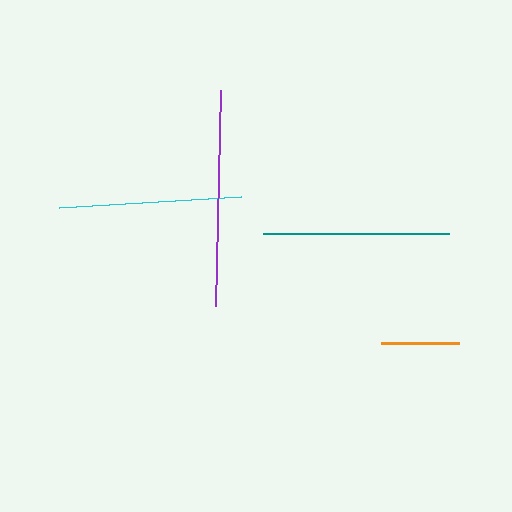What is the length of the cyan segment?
The cyan segment is approximately 182 pixels long.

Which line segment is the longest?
The purple line is the longest at approximately 216 pixels.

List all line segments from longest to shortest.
From longest to shortest: purple, teal, cyan, orange.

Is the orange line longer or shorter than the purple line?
The purple line is longer than the orange line.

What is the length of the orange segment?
The orange segment is approximately 78 pixels long.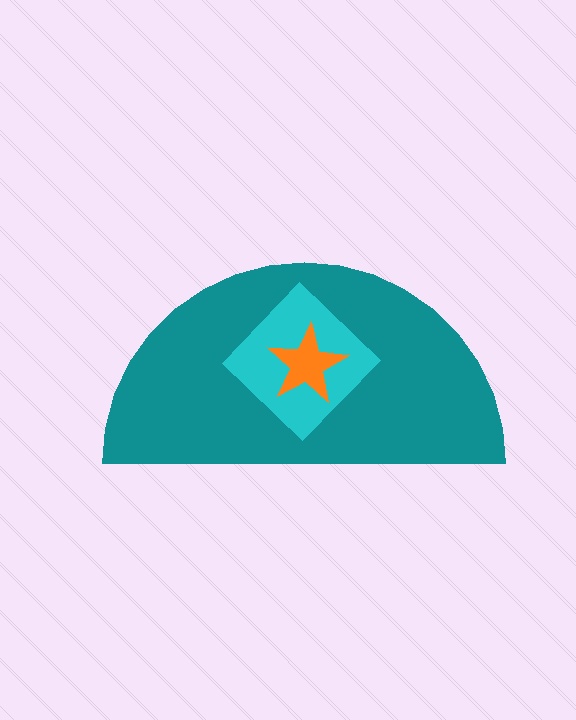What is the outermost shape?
The teal semicircle.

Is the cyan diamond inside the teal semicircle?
Yes.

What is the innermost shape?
The orange star.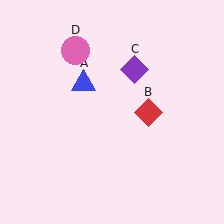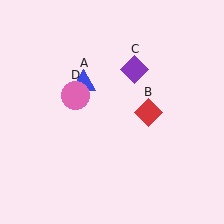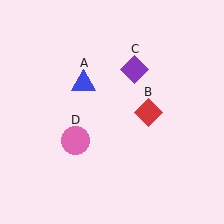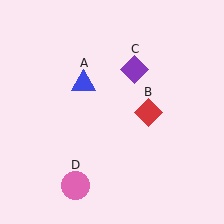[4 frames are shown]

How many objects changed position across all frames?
1 object changed position: pink circle (object D).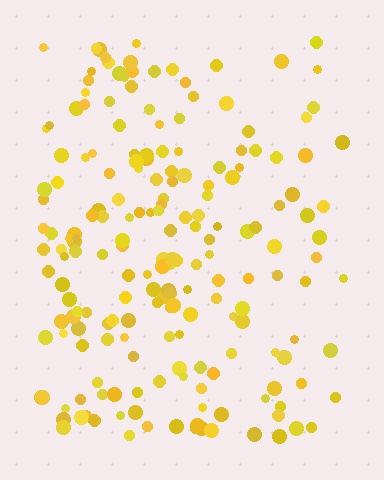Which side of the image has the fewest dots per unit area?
The right.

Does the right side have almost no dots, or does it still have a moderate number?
Still a moderate number, just noticeably fewer than the left.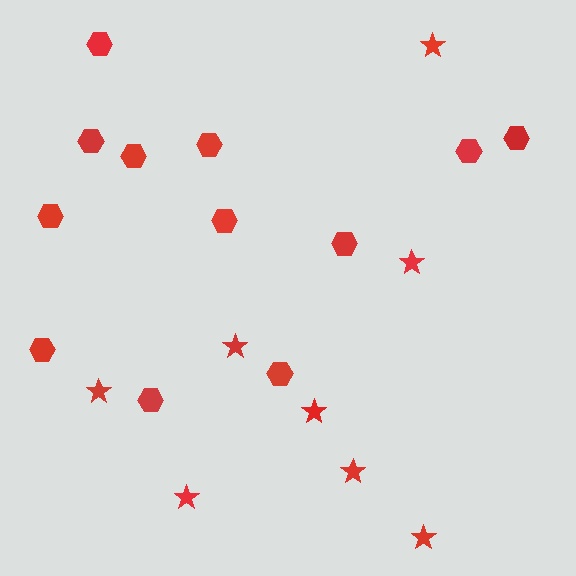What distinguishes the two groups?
There are 2 groups: one group of hexagons (12) and one group of stars (8).